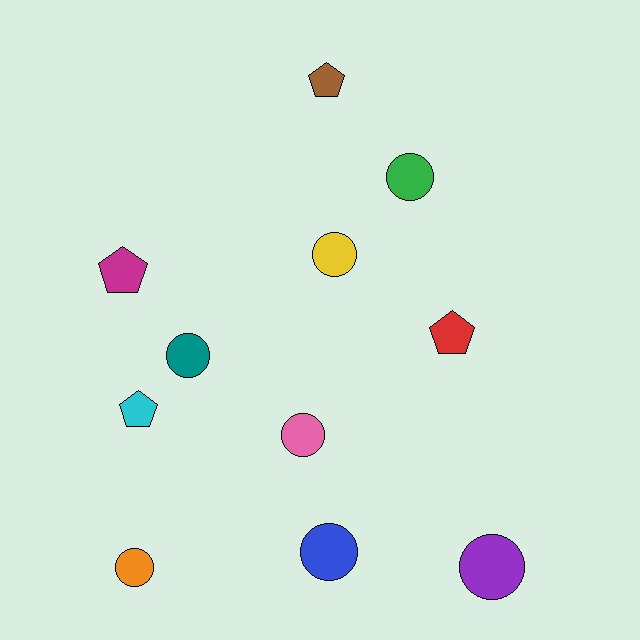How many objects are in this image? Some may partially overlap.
There are 11 objects.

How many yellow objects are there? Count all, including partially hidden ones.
There is 1 yellow object.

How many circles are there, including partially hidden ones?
There are 7 circles.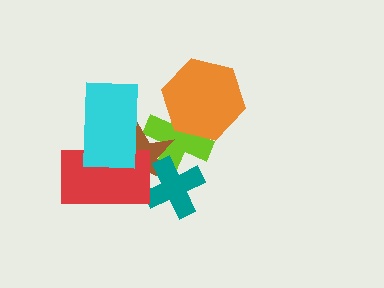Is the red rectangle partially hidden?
Yes, it is partially covered by another shape.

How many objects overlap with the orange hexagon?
1 object overlaps with the orange hexagon.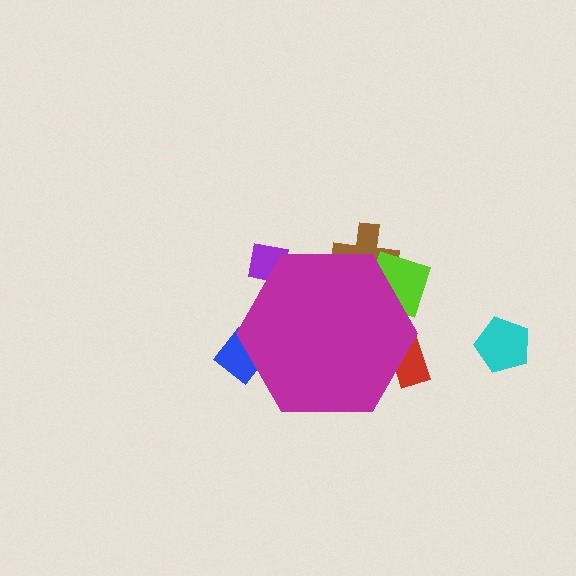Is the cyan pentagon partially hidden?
No, the cyan pentagon is fully visible.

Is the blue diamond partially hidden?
Yes, the blue diamond is partially hidden behind the magenta hexagon.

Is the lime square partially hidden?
Yes, the lime square is partially hidden behind the magenta hexagon.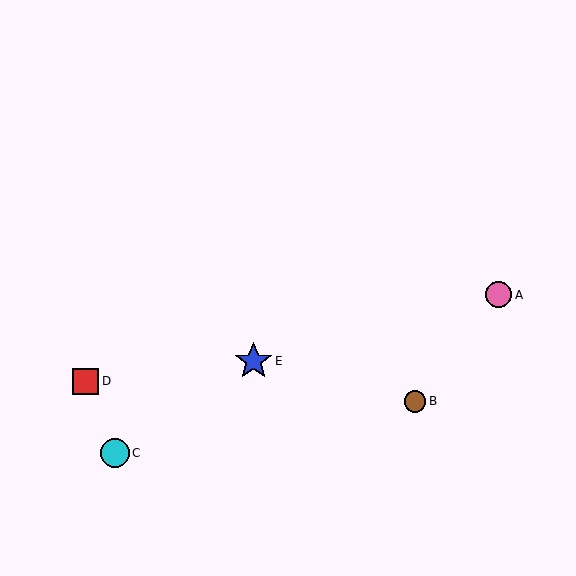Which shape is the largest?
The blue star (labeled E) is the largest.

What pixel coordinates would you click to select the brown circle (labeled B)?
Click at (415, 401) to select the brown circle B.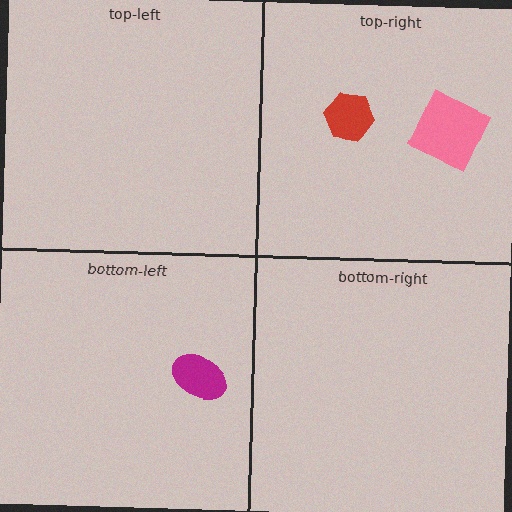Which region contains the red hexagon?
The top-right region.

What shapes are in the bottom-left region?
The magenta ellipse.